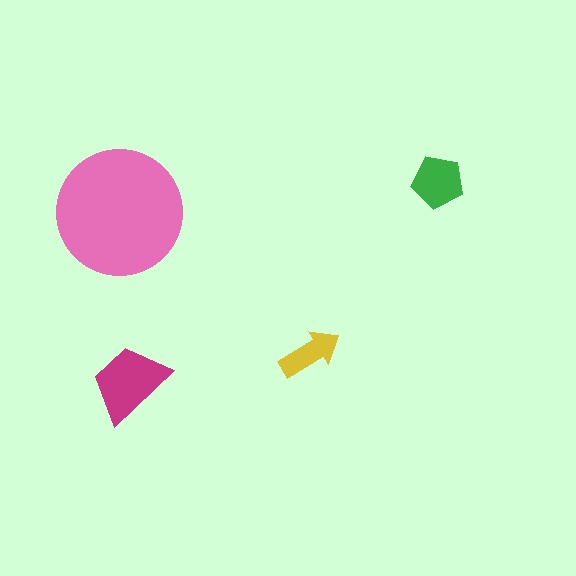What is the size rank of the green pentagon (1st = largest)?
3rd.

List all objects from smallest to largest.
The yellow arrow, the green pentagon, the magenta trapezoid, the pink circle.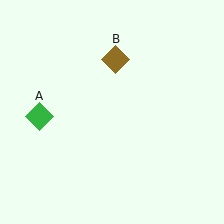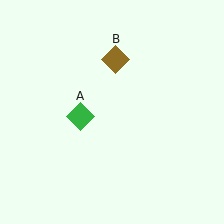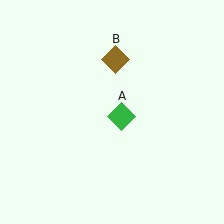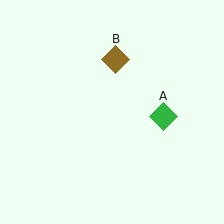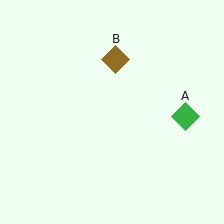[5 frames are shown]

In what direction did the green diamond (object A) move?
The green diamond (object A) moved right.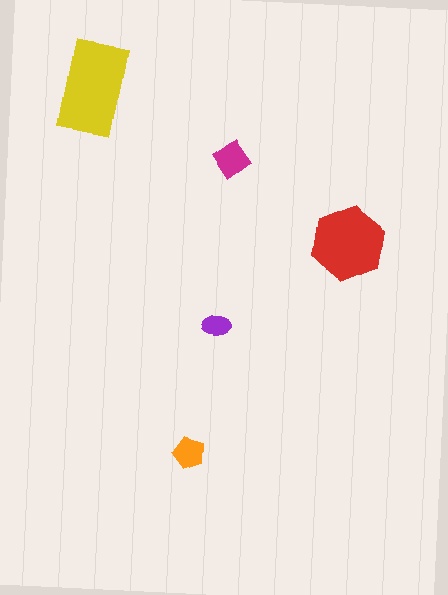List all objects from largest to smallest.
The yellow rectangle, the red hexagon, the magenta diamond, the orange pentagon, the purple ellipse.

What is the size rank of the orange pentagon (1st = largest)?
4th.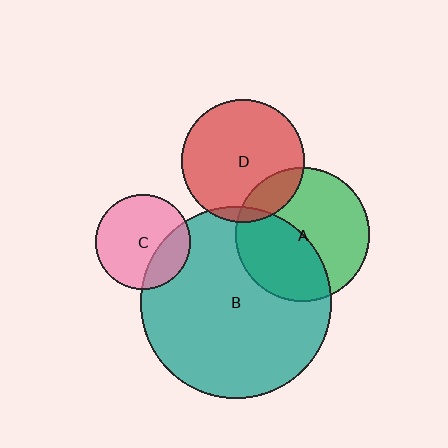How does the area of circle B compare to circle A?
Approximately 2.0 times.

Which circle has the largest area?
Circle B (teal).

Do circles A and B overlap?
Yes.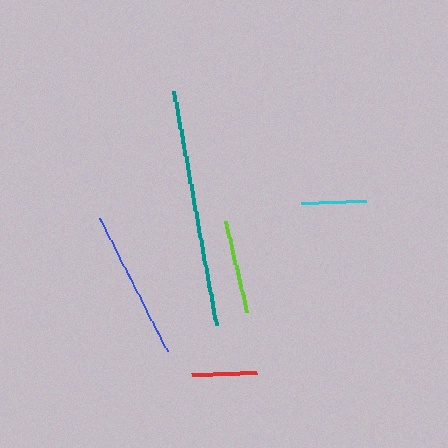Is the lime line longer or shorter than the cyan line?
The lime line is longer than the cyan line.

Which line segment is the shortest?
The cyan line is the shortest at approximately 64 pixels.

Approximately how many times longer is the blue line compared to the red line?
The blue line is approximately 2.3 times the length of the red line.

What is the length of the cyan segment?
The cyan segment is approximately 64 pixels long.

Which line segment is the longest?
The teal line is the longest at approximately 239 pixels.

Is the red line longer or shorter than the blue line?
The blue line is longer than the red line.